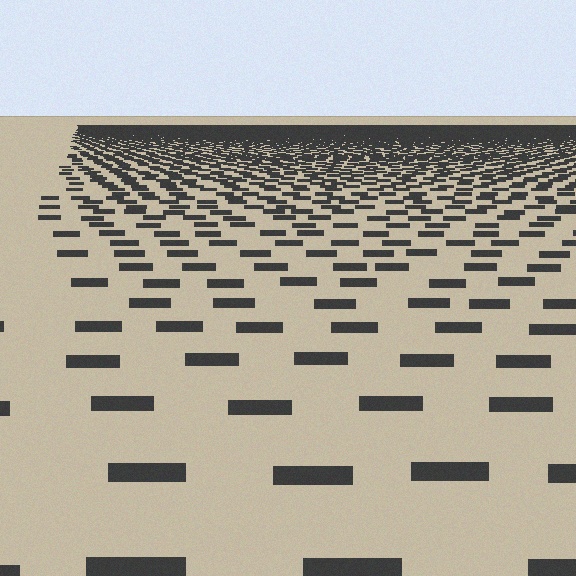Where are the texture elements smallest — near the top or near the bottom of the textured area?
Near the top.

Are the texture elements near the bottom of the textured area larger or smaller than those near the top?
Larger. Near the bottom, elements are closer to the viewer and appear at a bigger on-screen size.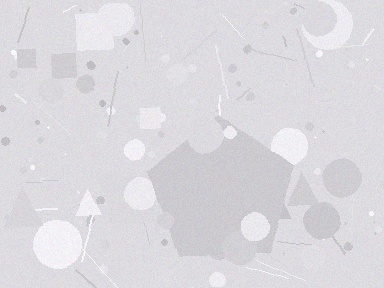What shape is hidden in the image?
A pentagon is hidden in the image.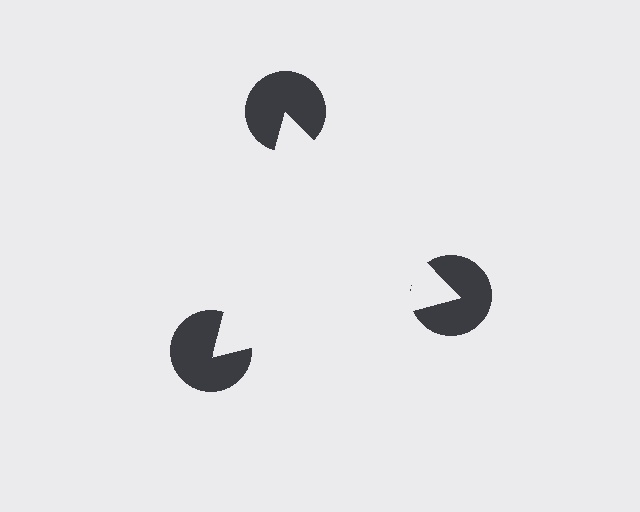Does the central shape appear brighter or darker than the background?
It typically appears slightly brighter than the background, even though no actual brightness change is drawn.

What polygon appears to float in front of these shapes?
An illusory triangle — its edges are inferred from the aligned wedge cuts in the pac-man discs, not physically drawn.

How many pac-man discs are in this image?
There are 3 — one at each vertex of the illusory triangle.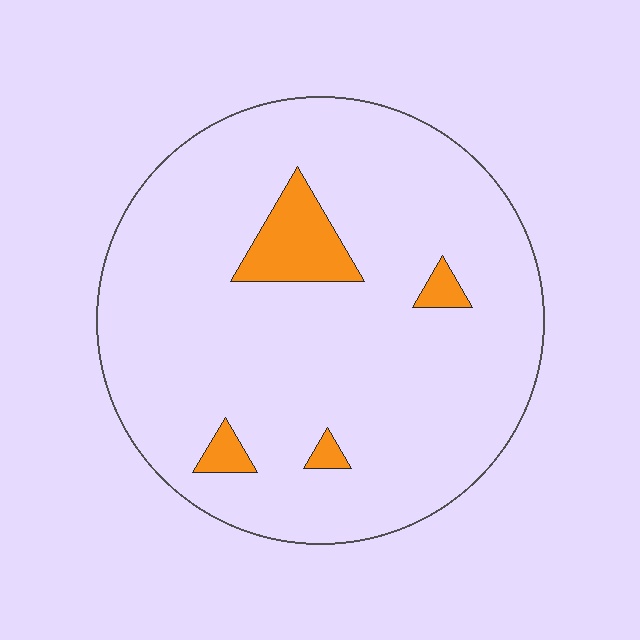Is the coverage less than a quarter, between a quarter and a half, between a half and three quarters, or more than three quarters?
Less than a quarter.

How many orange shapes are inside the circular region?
4.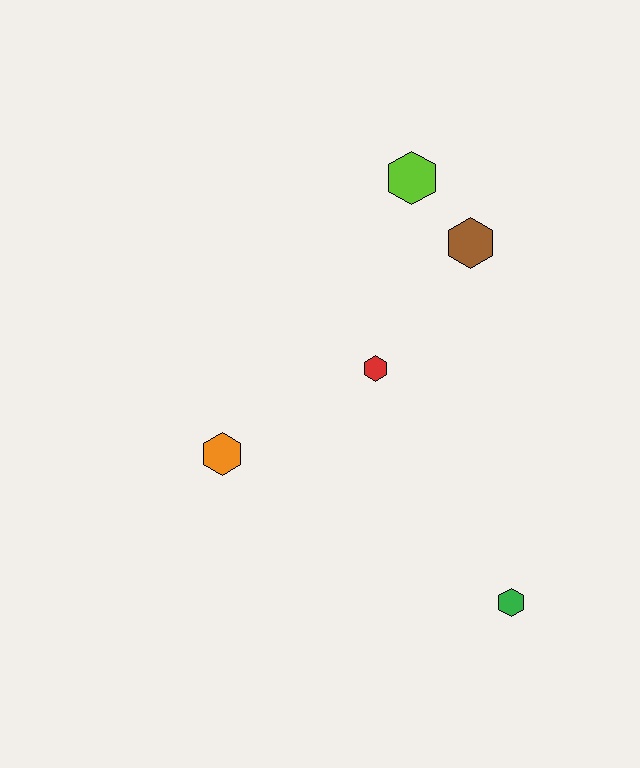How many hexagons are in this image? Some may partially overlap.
There are 5 hexagons.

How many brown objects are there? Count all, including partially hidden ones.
There is 1 brown object.